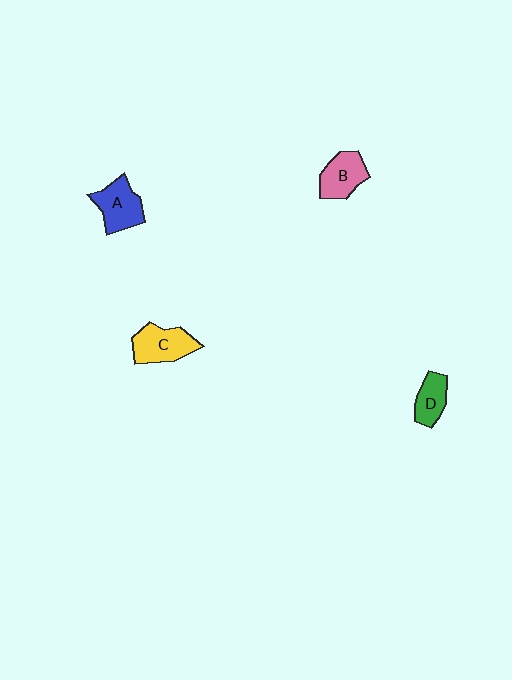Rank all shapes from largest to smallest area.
From largest to smallest: C (yellow), A (blue), B (pink), D (green).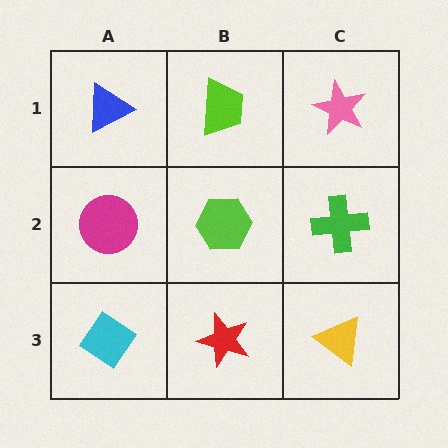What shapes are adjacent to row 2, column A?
A blue triangle (row 1, column A), a cyan diamond (row 3, column A), a lime hexagon (row 2, column B).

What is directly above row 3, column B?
A lime hexagon.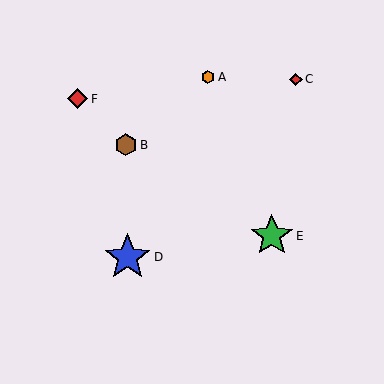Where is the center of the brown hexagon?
The center of the brown hexagon is at (126, 145).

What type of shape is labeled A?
Shape A is an orange hexagon.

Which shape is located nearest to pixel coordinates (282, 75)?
The red diamond (labeled C) at (296, 80) is nearest to that location.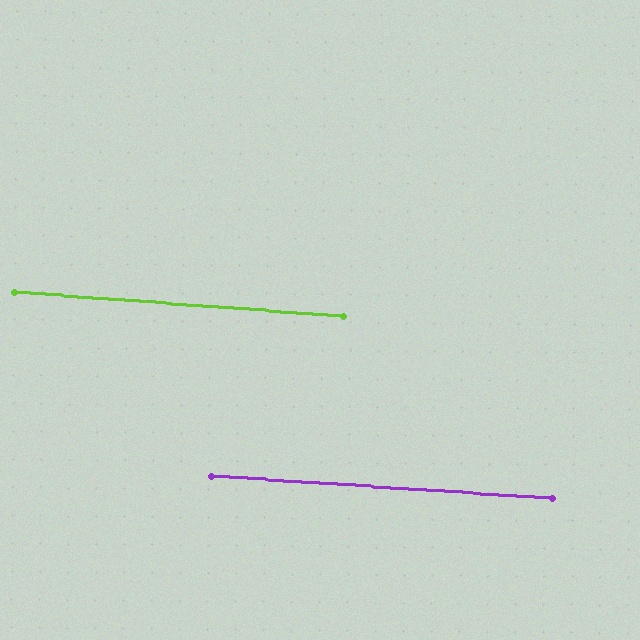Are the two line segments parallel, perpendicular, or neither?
Parallel — their directions differ by only 0.4°.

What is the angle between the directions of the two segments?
Approximately 0 degrees.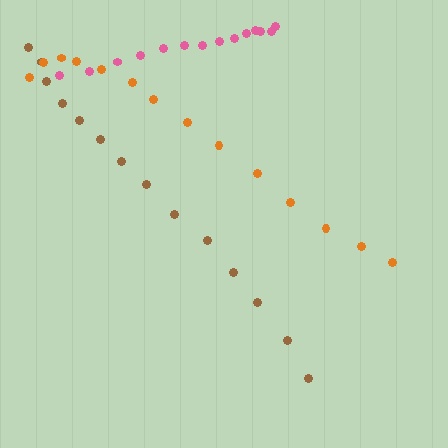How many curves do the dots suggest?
There are 3 distinct paths.